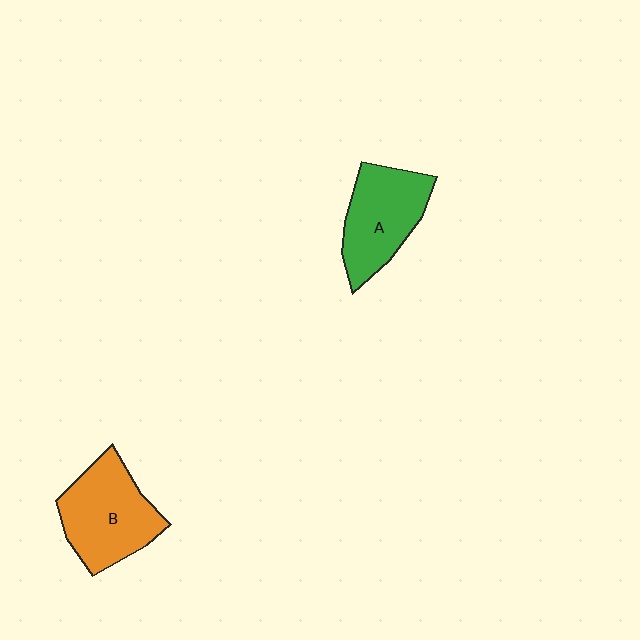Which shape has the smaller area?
Shape A (green).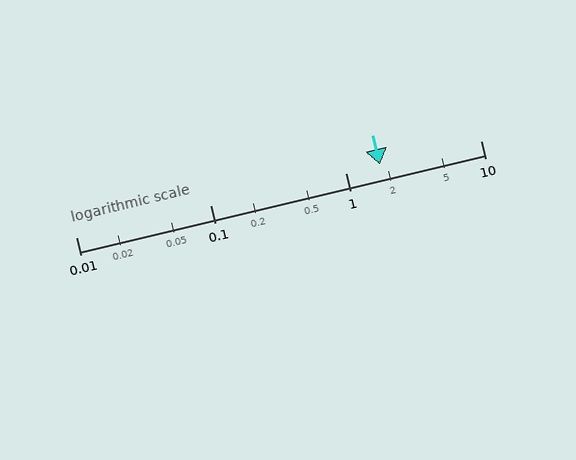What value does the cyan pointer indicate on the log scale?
The pointer indicates approximately 1.8.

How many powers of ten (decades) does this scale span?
The scale spans 3 decades, from 0.01 to 10.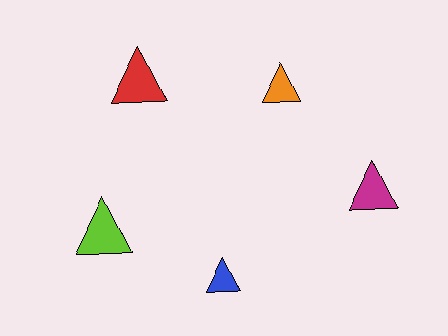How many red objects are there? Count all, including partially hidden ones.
There is 1 red object.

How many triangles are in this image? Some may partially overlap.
There are 5 triangles.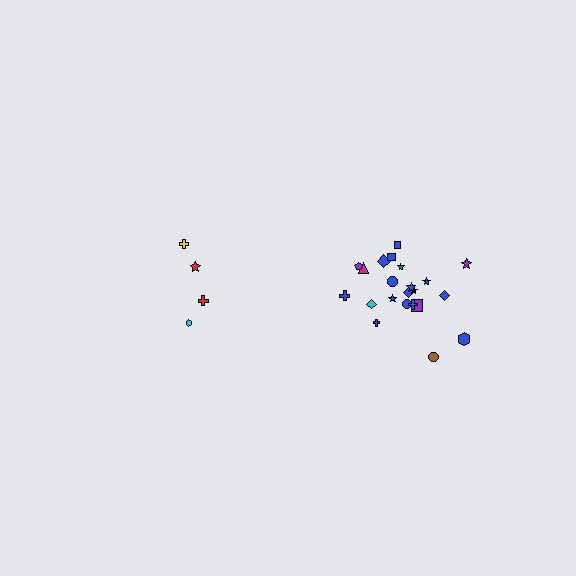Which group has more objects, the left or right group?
The right group.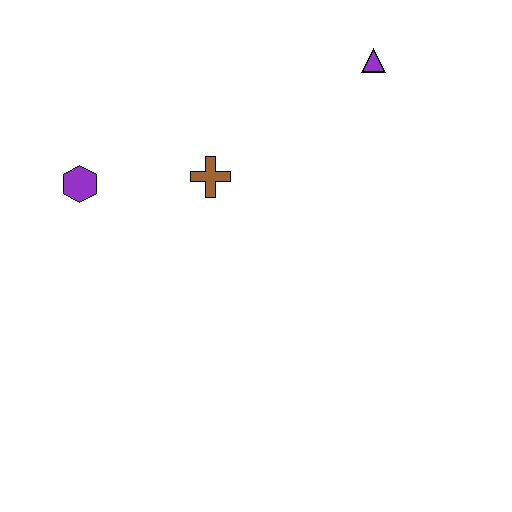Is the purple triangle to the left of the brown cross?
No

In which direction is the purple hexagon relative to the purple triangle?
The purple hexagon is to the left of the purple triangle.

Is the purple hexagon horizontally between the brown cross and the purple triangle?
No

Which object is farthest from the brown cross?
The purple triangle is farthest from the brown cross.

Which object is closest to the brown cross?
The purple hexagon is closest to the brown cross.